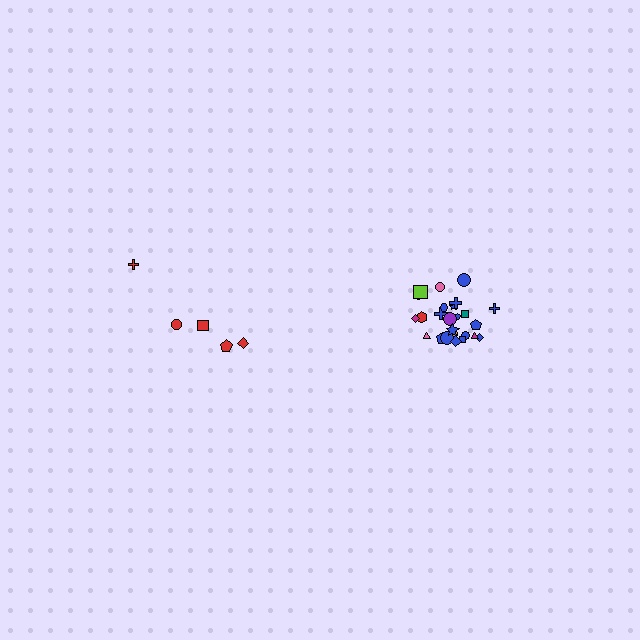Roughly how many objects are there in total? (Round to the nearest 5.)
Roughly 30 objects in total.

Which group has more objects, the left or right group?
The right group.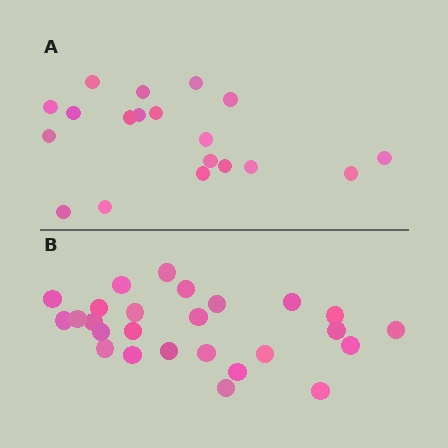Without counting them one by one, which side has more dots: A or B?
Region B (the bottom region) has more dots.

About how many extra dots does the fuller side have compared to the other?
Region B has roughly 8 or so more dots than region A.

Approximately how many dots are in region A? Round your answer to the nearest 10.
About 20 dots. (The exact count is 19, which rounds to 20.)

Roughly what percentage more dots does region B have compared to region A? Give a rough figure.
About 35% more.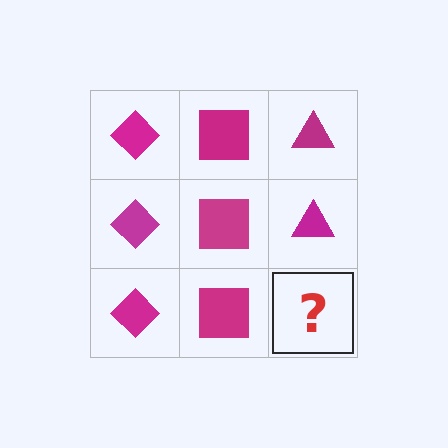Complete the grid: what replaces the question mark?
The question mark should be replaced with a magenta triangle.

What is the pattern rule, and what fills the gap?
The rule is that each column has a consistent shape. The gap should be filled with a magenta triangle.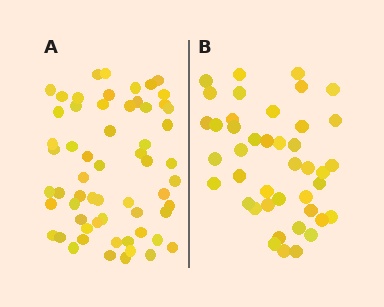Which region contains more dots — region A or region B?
Region A (the left region) has more dots.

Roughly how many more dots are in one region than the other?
Region A has approximately 20 more dots than region B.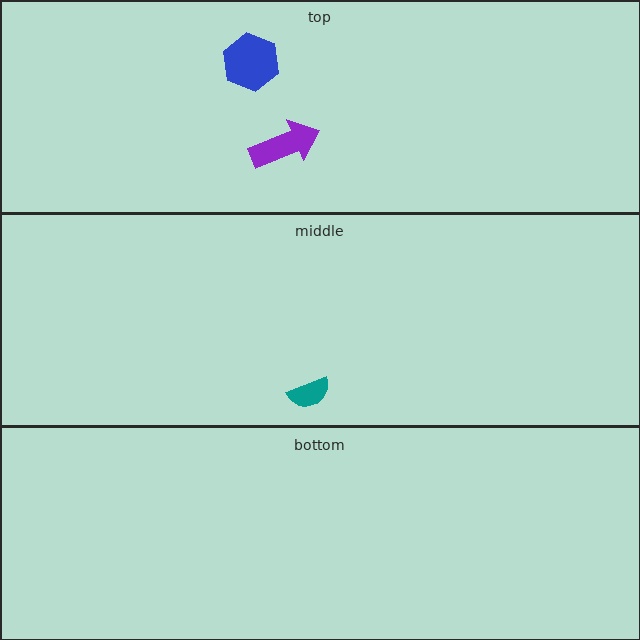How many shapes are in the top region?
2.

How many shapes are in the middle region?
1.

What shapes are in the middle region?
The teal semicircle.